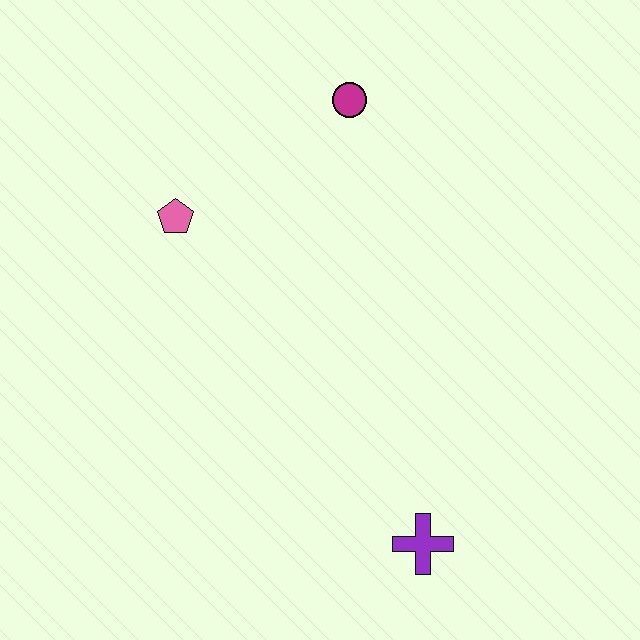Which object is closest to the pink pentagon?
The magenta circle is closest to the pink pentagon.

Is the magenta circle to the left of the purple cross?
Yes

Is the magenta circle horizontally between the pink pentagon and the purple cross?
Yes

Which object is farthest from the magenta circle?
The purple cross is farthest from the magenta circle.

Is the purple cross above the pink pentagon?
No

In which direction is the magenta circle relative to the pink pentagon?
The magenta circle is to the right of the pink pentagon.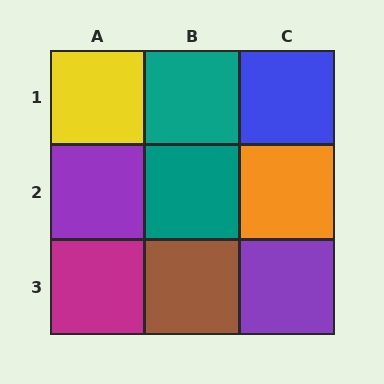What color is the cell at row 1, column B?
Teal.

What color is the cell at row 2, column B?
Teal.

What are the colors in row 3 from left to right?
Magenta, brown, purple.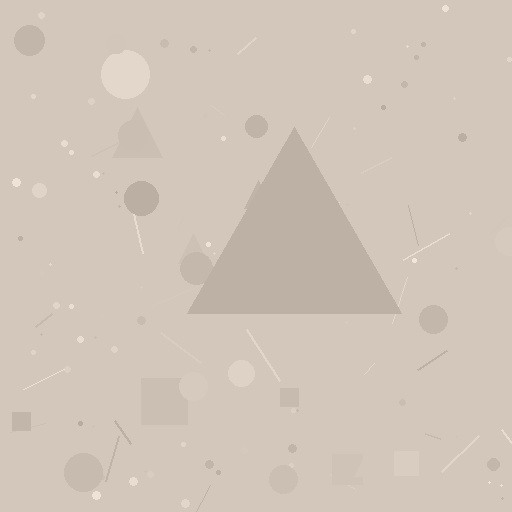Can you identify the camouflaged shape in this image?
The camouflaged shape is a triangle.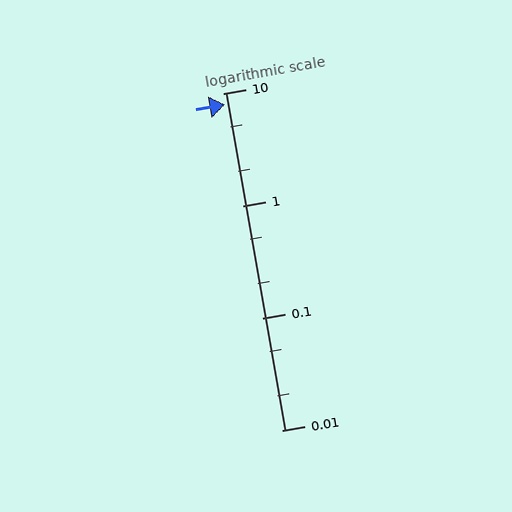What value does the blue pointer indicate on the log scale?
The pointer indicates approximately 7.9.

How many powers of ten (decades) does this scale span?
The scale spans 3 decades, from 0.01 to 10.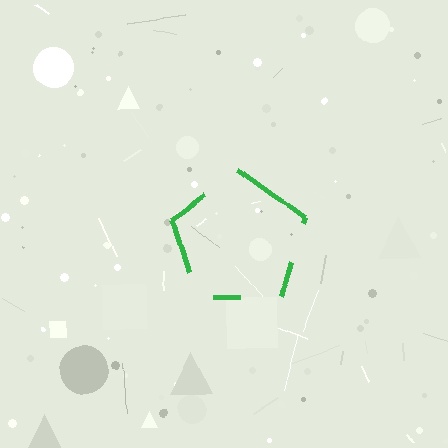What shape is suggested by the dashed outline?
The dashed outline suggests a pentagon.